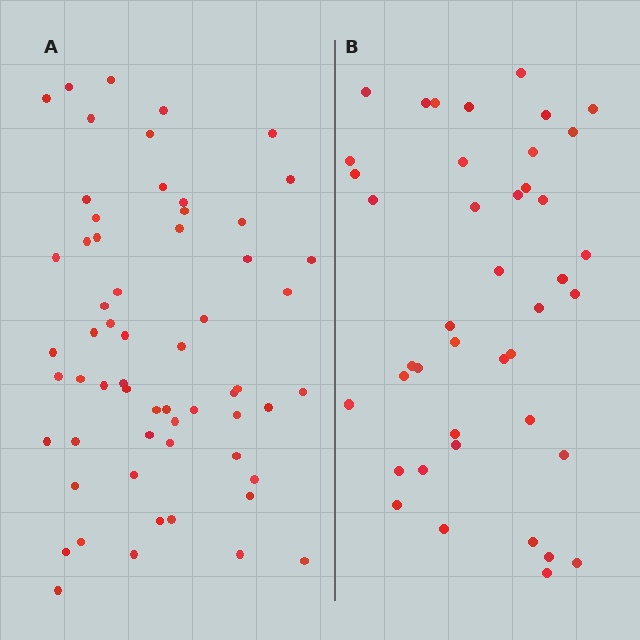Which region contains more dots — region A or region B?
Region A (the left region) has more dots.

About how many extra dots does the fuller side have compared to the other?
Region A has approximately 20 more dots than region B.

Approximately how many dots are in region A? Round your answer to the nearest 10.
About 60 dots.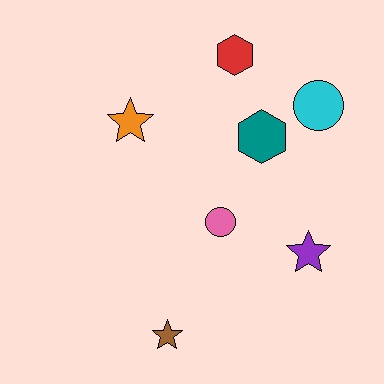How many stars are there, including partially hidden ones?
There are 3 stars.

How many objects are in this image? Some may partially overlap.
There are 7 objects.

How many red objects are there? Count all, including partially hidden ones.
There is 1 red object.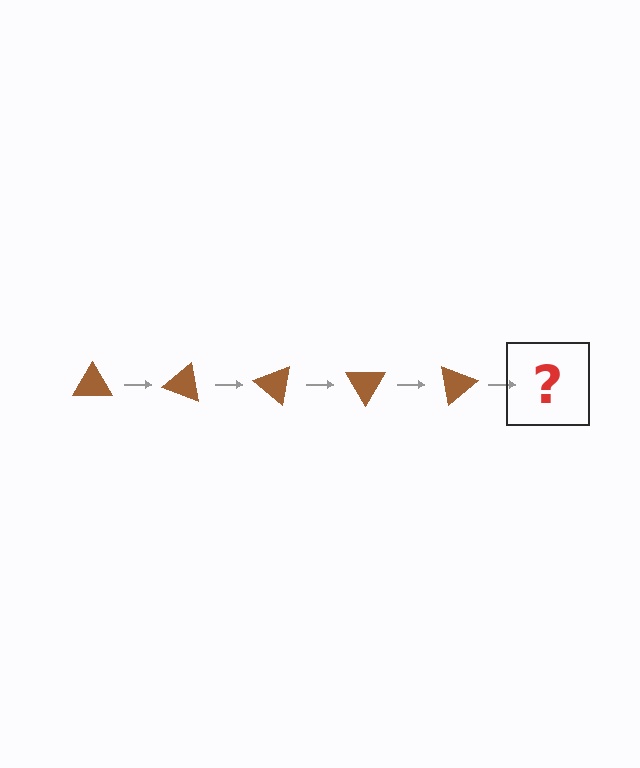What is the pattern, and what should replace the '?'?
The pattern is that the triangle rotates 20 degrees each step. The '?' should be a brown triangle rotated 100 degrees.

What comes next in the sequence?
The next element should be a brown triangle rotated 100 degrees.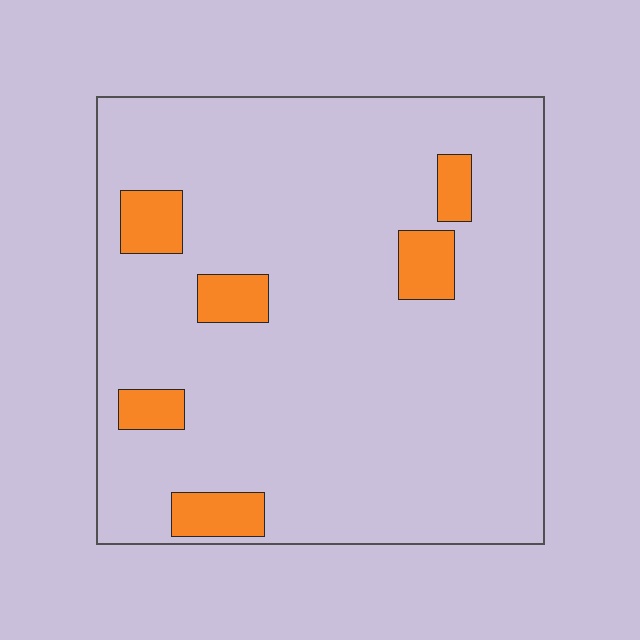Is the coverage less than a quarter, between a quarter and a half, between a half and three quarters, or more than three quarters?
Less than a quarter.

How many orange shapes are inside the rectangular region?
6.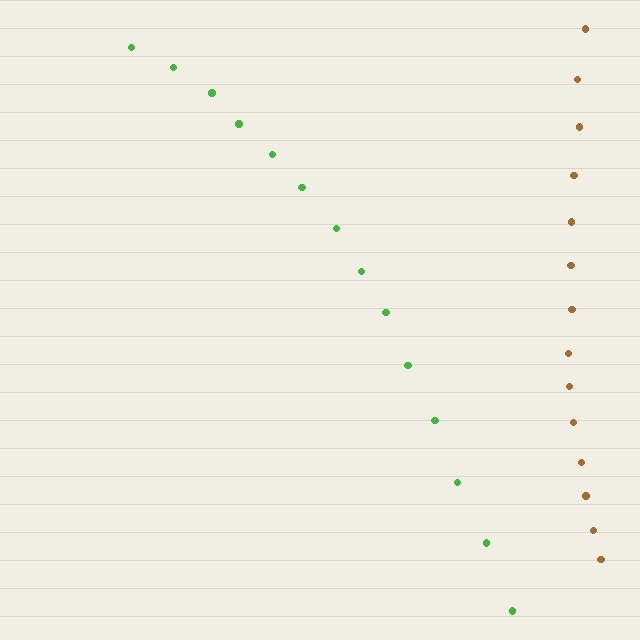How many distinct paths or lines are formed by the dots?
There are 2 distinct paths.